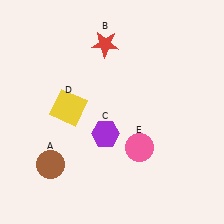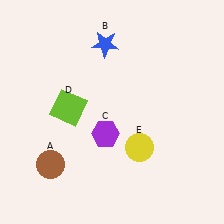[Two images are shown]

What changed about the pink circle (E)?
In Image 1, E is pink. In Image 2, it changed to yellow.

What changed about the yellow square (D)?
In Image 1, D is yellow. In Image 2, it changed to lime.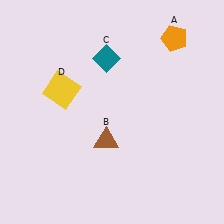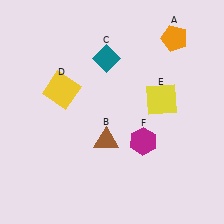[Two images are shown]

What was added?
A yellow square (E), a magenta hexagon (F) were added in Image 2.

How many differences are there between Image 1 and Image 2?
There are 2 differences between the two images.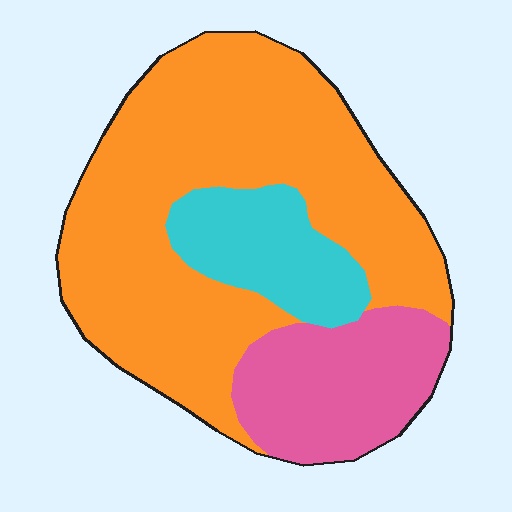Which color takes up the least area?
Cyan, at roughly 15%.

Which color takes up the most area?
Orange, at roughly 65%.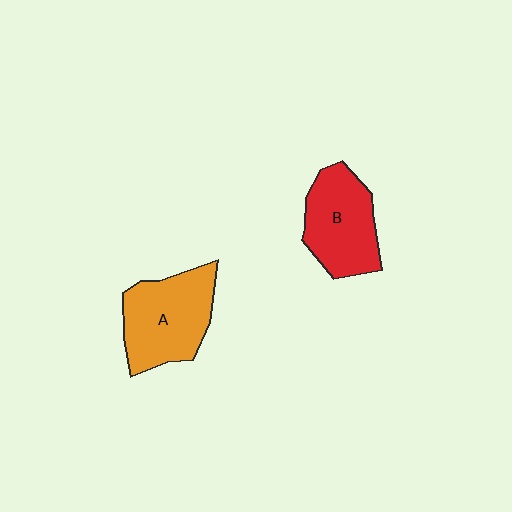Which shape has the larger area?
Shape A (orange).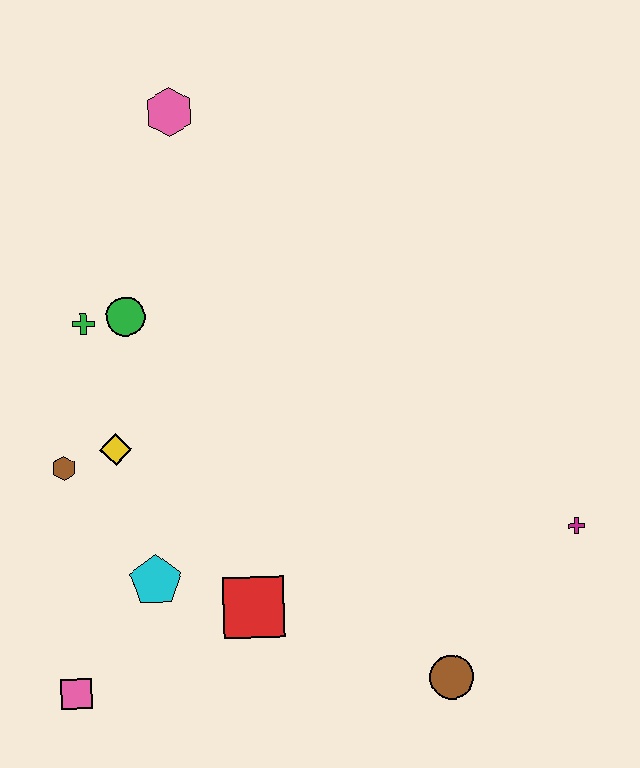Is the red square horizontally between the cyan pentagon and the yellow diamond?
No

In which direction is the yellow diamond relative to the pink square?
The yellow diamond is above the pink square.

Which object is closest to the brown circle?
The magenta cross is closest to the brown circle.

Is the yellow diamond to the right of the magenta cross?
No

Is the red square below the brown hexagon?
Yes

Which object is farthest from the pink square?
The pink hexagon is farthest from the pink square.